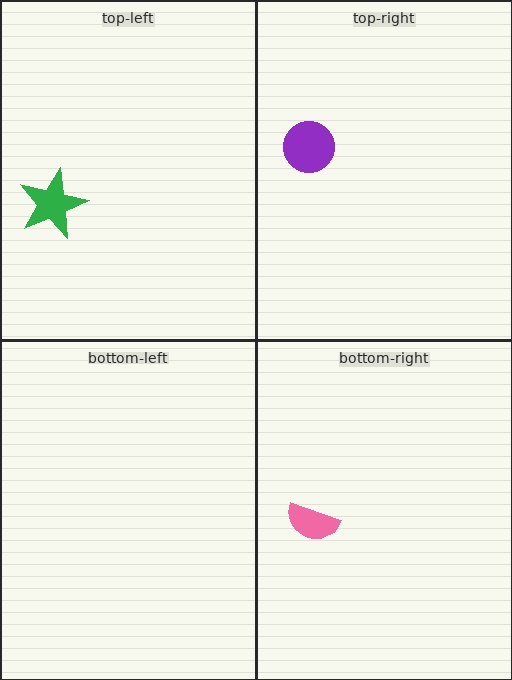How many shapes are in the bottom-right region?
1.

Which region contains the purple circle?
The top-right region.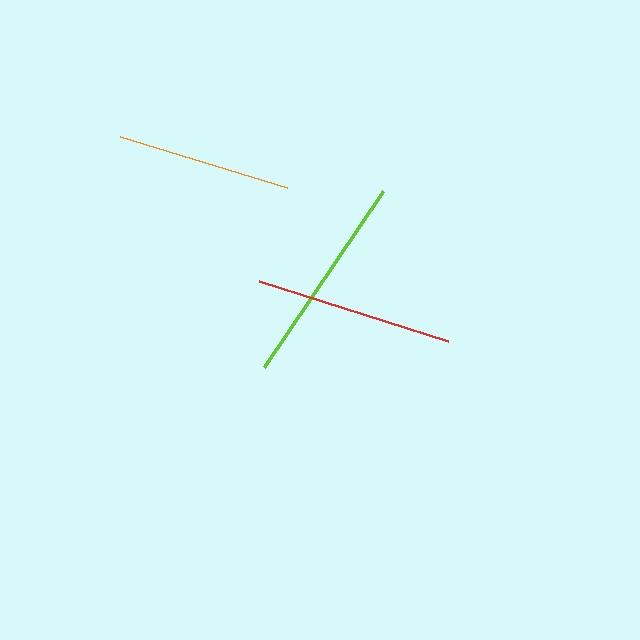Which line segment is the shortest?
The orange line is the shortest at approximately 175 pixels.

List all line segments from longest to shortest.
From longest to shortest: lime, red, orange.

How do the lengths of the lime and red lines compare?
The lime and red lines are approximately the same length.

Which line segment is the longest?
The lime line is the longest at approximately 213 pixels.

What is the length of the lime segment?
The lime segment is approximately 213 pixels long.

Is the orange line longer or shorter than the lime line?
The lime line is longer than the orange line.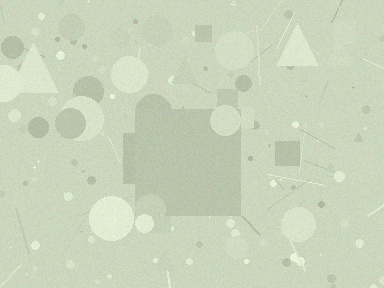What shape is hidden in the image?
A square is hidden in the image.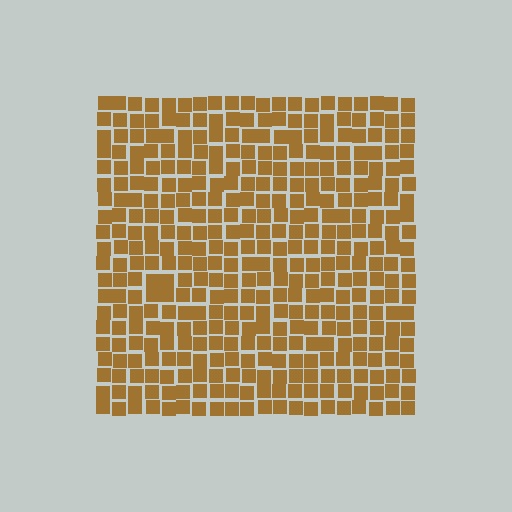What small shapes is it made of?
It is made of small squares.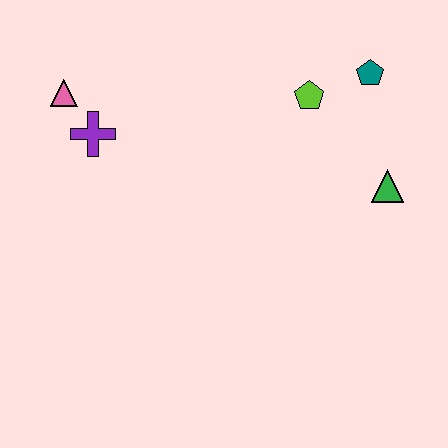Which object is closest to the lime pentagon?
The teal pentagon is closest to the lime pentagon.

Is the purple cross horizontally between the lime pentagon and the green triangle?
No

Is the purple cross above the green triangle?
Yes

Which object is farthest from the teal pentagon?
The pink triangle is farthest from the teal pentagon.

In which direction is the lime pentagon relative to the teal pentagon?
The lime pentagon is to the left of the teal pentagon.